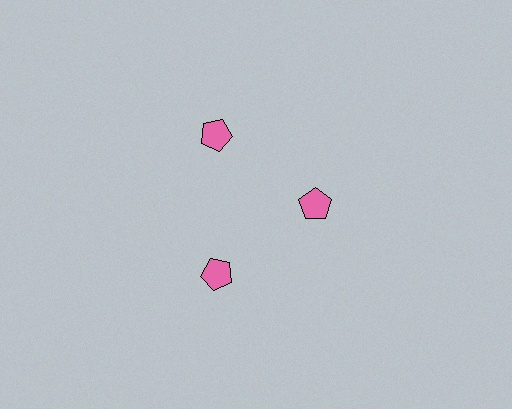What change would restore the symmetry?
The symmetry would be restored by moving it outward, back onto the ring so that all 3 pentagons sit at equal angles and equal distance from the center.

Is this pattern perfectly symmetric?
No. The 3 pink pentagons are arranged in a ring, but one element near the 3 o'clock position is pulled inward toward the center, breaking the 3-fold rotational symmetry.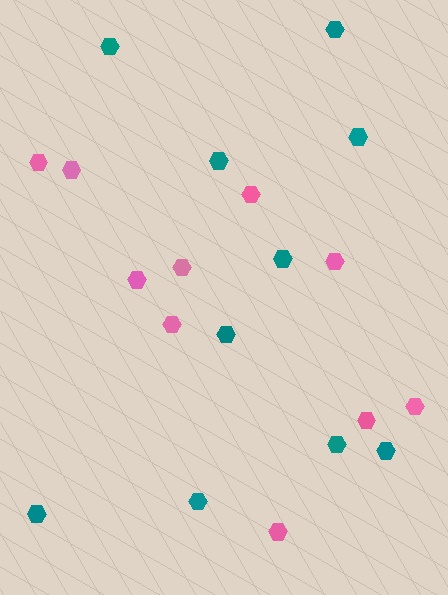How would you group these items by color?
There are 2 groups: one group of pink hexagons (10) and one group of teal hexagons (10).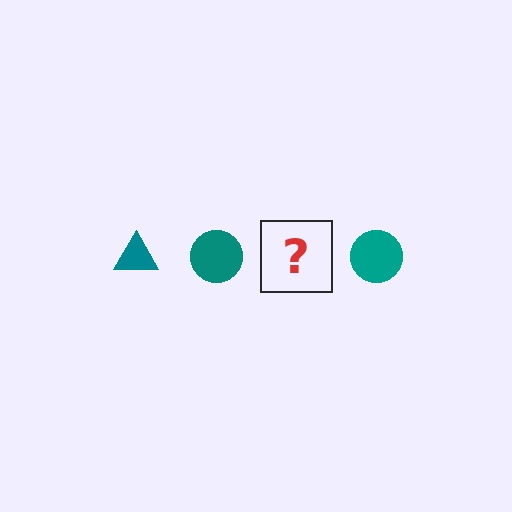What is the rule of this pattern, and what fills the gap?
The rule is that the pattern cycles through triangle, circle shapes in teal. The gap should be filled with a teal triangle.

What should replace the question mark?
The question mark should be replaced with a teal triangle.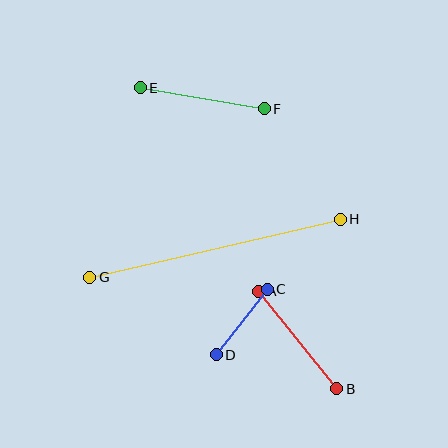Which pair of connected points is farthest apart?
Points G and H are farthest apart.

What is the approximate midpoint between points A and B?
The midpoint is at approximately (298, 340) pixels.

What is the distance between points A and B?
The distance is approximately 126 pixels.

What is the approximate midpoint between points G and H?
The midpoint is at approximately (215, 248) pixels.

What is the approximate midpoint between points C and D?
The midpoint is at approximately (242, 322) pixels.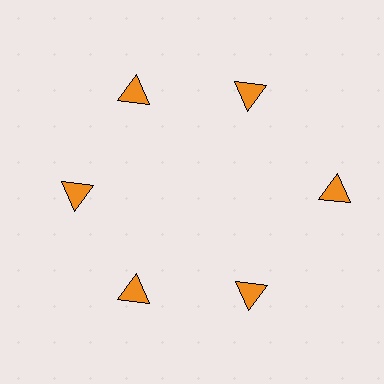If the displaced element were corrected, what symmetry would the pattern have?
It would have 6-fold rotational symmetry — the pattern would map onto itself every 60 degrees.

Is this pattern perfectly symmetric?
No. The 6 orange triangles are arranged in a ring, but one element near the 3 o'clock position is pushed outward from the center, breaking the 6-fold rotational symmetry.